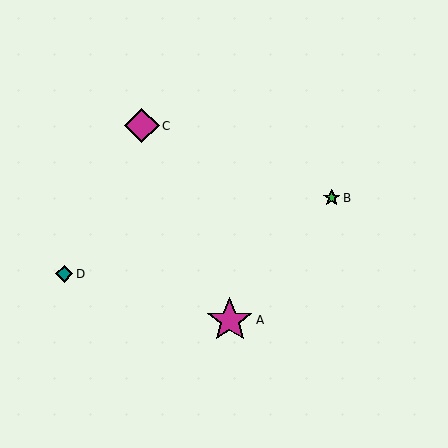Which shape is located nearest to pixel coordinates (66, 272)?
The teal diamond (labeled D) at (64, 274) is nearest to that location.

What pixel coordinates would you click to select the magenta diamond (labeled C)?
Click at (142, 126) to select the magenta diamond C.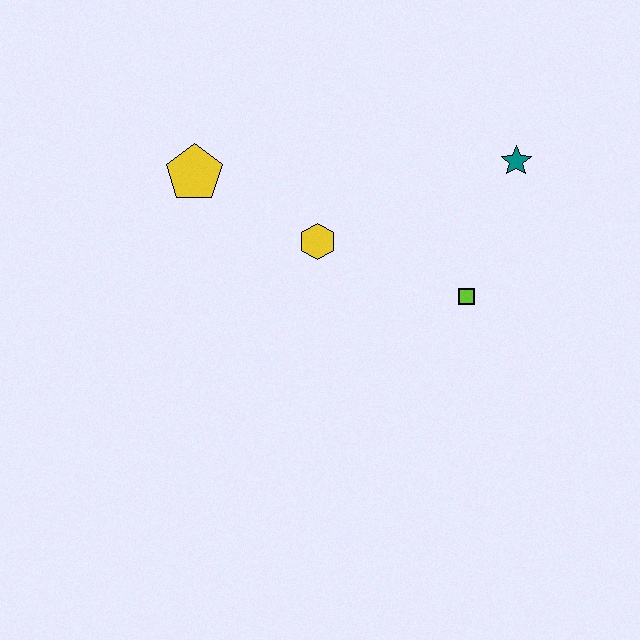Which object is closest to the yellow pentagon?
The yellow hexagon is closest to the yellow pentagon.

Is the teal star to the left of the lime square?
No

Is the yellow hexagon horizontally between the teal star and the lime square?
No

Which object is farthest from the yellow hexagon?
The teal star is farthest from the yellow hexagon.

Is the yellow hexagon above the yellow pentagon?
No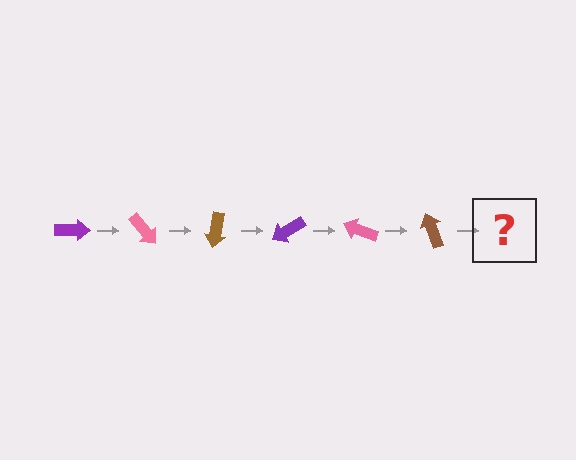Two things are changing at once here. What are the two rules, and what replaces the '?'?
The two rules are that it rotates 50 degrees each step and the color cycles through purple, pink, and brown. The '?' should be a purple arrow, rotated 300 degrees from the start.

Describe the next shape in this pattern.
It should be a purple arrow, rotated 300 degrees from the start.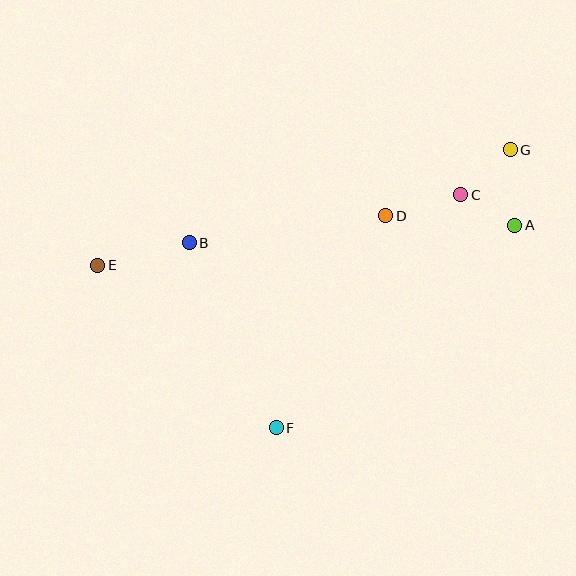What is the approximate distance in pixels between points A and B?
The distance between A and B is approximately 326 pixels.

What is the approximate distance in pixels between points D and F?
The distance between D and F is approximately 239 pixels.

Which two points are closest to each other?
Points A and C are closest to each other.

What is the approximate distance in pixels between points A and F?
The distance between A and F is approximately 313 pixels.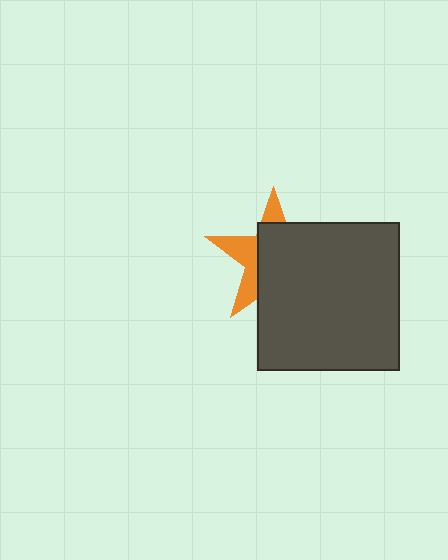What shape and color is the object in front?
The object in front is a dark gray rectangle.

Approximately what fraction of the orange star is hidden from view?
Roughly 64% of the orange star is hidden behind the dark gray rectangle.